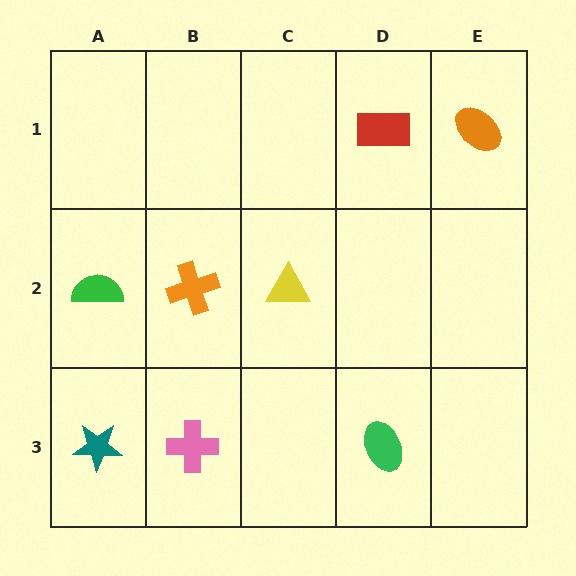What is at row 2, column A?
A green semicircle.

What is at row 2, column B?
An orange cross.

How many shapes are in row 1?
2 shapes.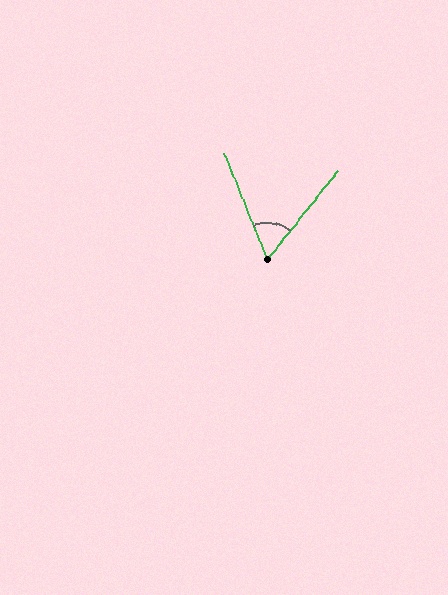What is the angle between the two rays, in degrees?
Approximately 61 degrees.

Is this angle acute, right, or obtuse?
It is acute.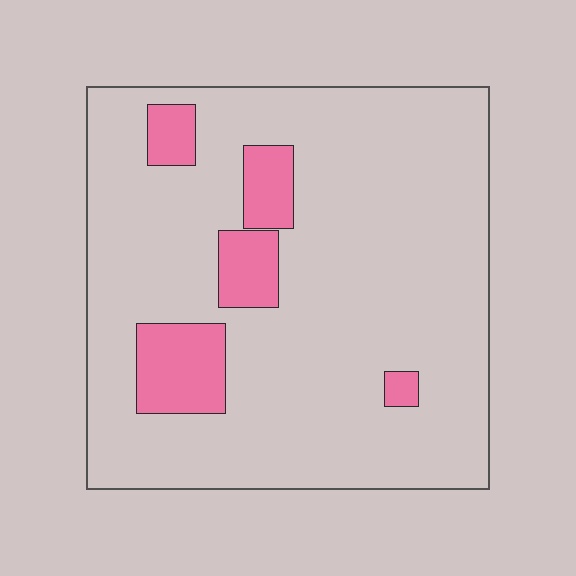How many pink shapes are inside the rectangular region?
5.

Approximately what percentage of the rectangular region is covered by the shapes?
Approximately 15%.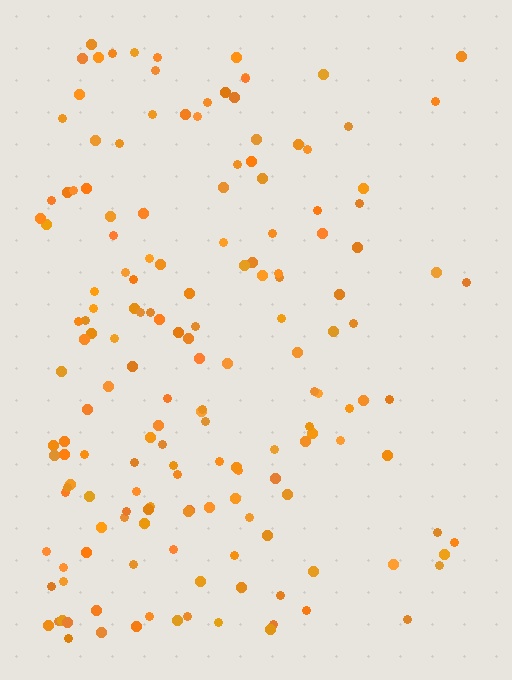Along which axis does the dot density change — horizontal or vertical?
Horizontal.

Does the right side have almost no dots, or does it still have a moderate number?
Still a moderate number, just noticeably fewer than the left.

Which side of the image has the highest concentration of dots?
The left.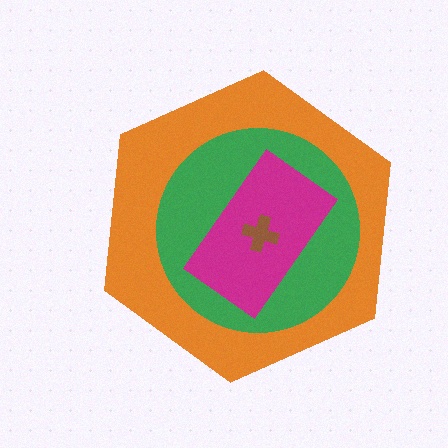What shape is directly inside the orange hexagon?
The green circle.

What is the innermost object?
The brown cross.